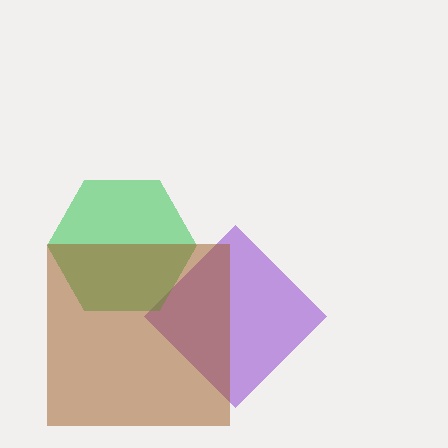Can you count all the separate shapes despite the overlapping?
Yes, there are 3 separate shapes.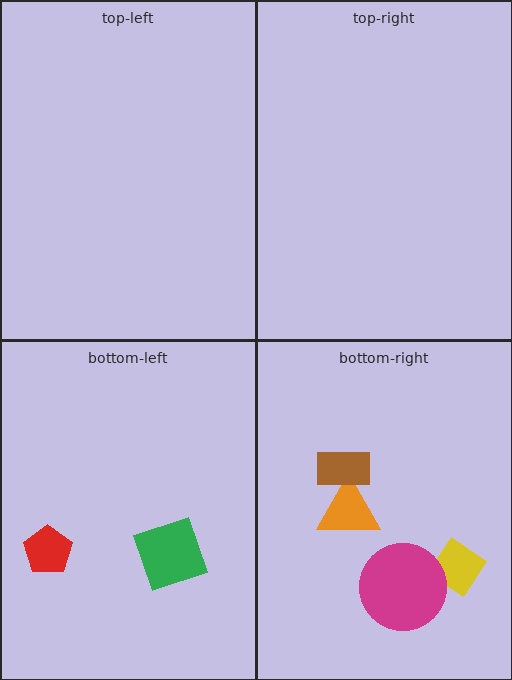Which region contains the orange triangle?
The bottom-right region.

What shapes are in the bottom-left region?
The green square, the red pentagon.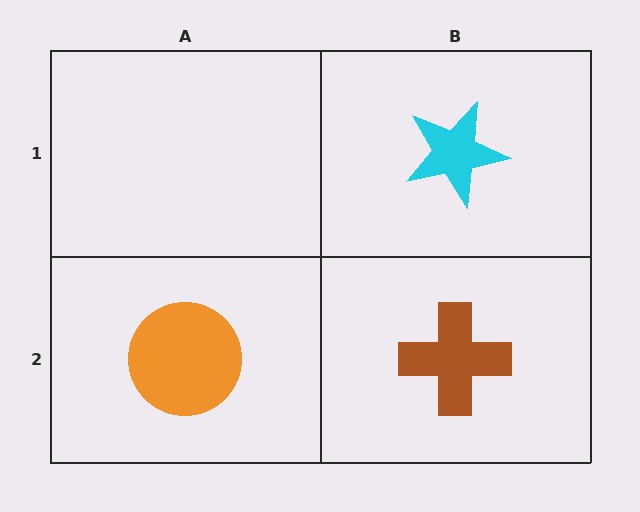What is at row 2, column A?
An orange circle.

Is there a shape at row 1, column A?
No, that cell is empty.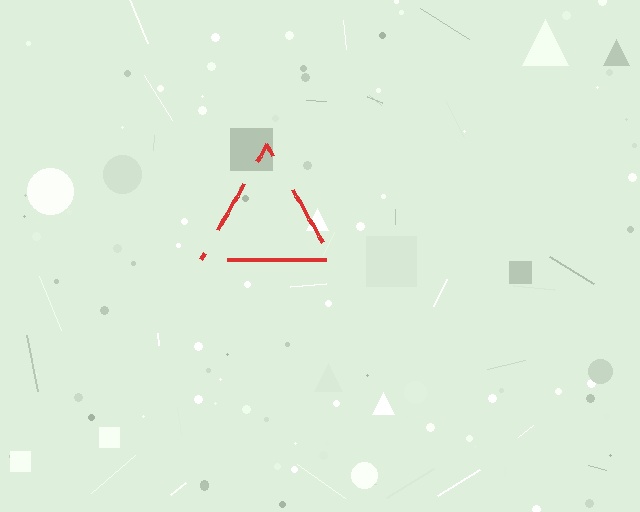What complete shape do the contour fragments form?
The contour fragments form a triangle.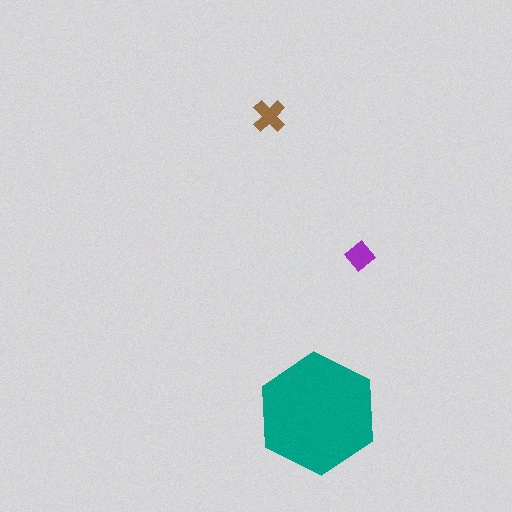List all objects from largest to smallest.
The teal hexagon, the brown cross, the purple diamond.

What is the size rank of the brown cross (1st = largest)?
2nd.